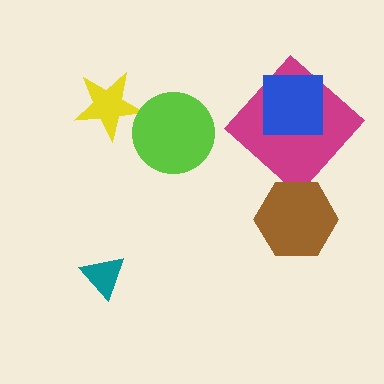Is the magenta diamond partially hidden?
Yes, it is partially covered by another shape.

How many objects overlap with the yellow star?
0 objects overlap with the yellow star.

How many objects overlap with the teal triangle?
0 objects overlap with the teal triangle.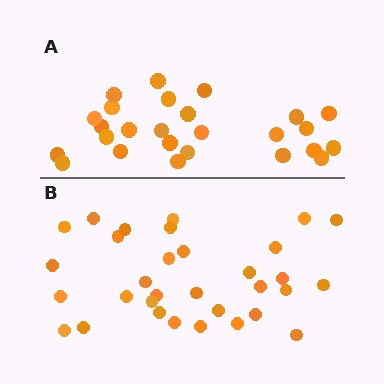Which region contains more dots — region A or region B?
Region B (the bottom region) has more dots.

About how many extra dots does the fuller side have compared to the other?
Region B has about 6 more dots than region A.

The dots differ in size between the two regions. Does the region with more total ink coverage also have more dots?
No. Region A has more total ink coverage because its dots are larger, but region B actually contains more individual dots. Total area can be misleading — the number of items is what matters here.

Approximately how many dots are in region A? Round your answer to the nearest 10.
About 30 dots. (The exact count is 26, which rounds to 30.)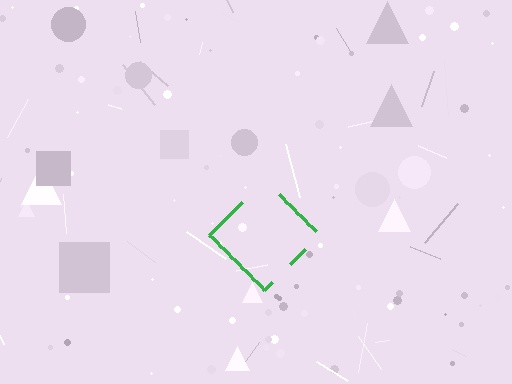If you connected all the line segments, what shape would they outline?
They would outline a diamond.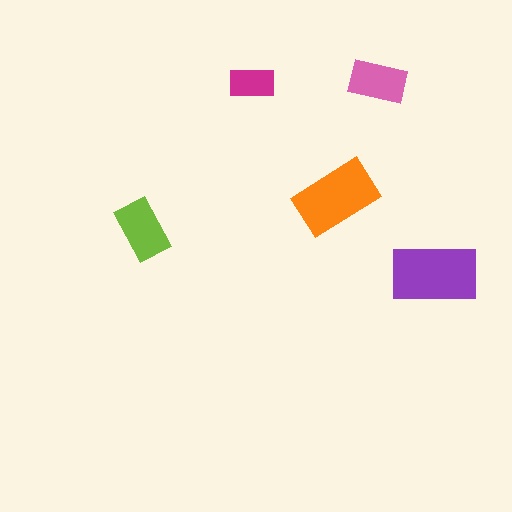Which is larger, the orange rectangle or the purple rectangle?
The purple one.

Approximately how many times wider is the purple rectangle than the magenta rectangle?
About 2 times wider.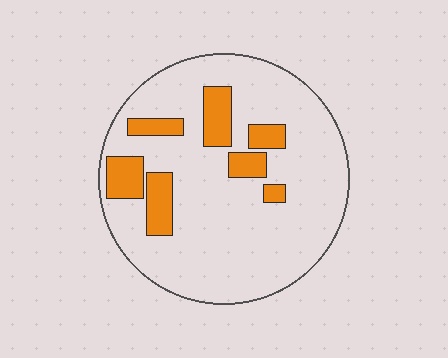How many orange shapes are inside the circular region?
7.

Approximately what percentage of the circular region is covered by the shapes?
Approximately 15%.